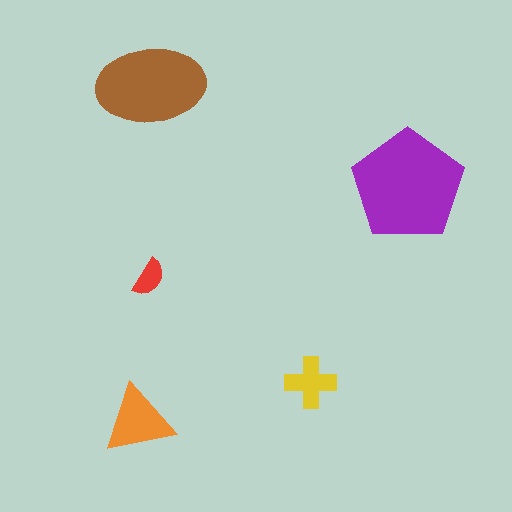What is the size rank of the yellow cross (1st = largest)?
4th.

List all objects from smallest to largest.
The red semicircle, the yellow cross, the orange triangle, the brown ellipse, the purple pentagon.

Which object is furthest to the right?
The purple pentagon is rightmost.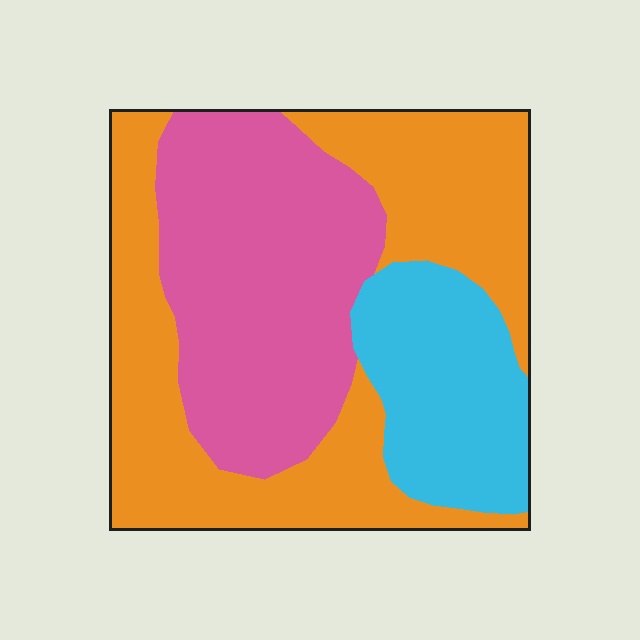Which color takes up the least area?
Cyan, at roughly 20%.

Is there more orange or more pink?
Orange.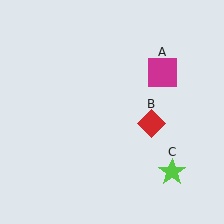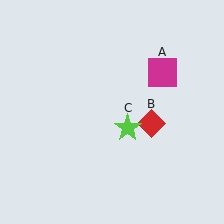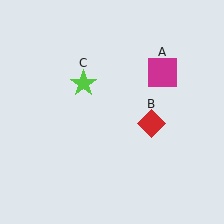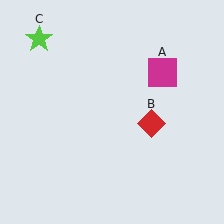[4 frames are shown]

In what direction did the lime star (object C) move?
The lime star (object C) moved up and to the left.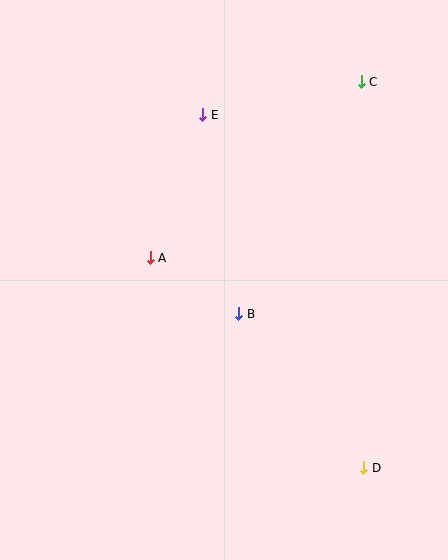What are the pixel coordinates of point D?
Point D is at (364, 468).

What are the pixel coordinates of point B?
Point B is at (239, 314).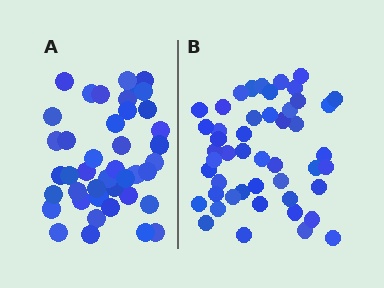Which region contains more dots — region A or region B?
Region B (the right region) has more dots.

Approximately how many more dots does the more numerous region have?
Region B has about 6 more dots than region A.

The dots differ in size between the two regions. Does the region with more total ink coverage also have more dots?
No. Region A has more total ink coverage because its dots are larger, but region B actually contains more individual dots. Total area can be misleading — the number of items is what matters here.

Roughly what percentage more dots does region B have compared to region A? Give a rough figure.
About 15% more.